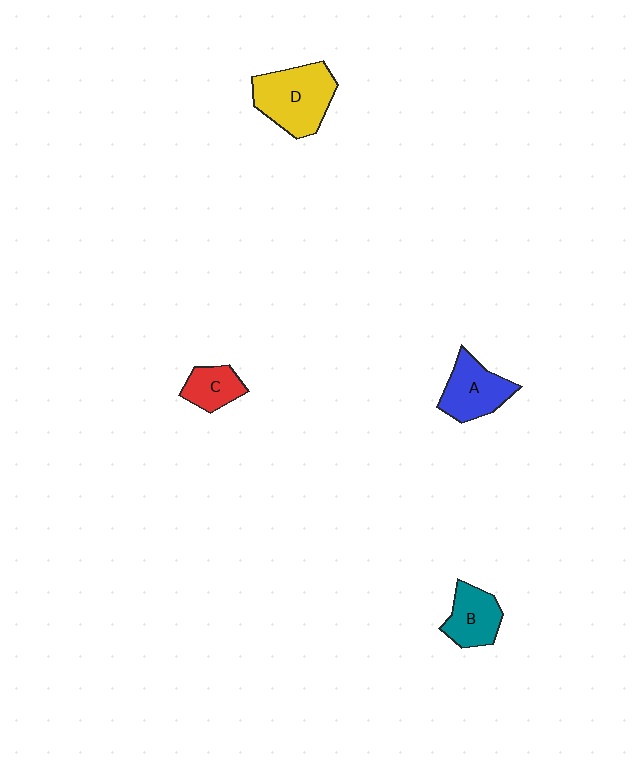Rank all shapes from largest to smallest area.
From largest to smallest: D (yellow), A (blue), B (teal), C (red).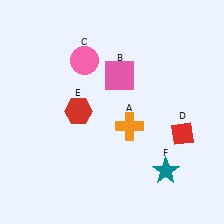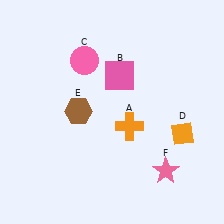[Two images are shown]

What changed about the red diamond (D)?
In Image 1, D is red. In Image 2, it changed to orange.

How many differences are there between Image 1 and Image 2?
There are 3 differences between the two images.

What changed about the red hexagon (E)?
In Image 1, E is red. In Image 2, it changed to brown.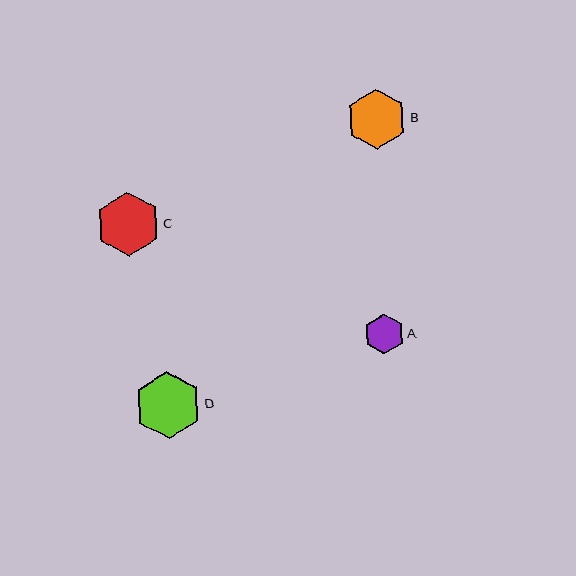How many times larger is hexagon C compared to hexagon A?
Hexagon C is approximately 1.6 times the size of hexagon A.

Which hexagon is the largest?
Hexagon D is the largest with a size of approximately 67 pixels.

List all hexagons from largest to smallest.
From largest to smallest: D, C, B, A.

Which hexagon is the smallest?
Hexagon A is the smallest with a size of approximately 40 pixels.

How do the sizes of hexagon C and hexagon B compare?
Hexagon C and hexagon B are approximately the same size.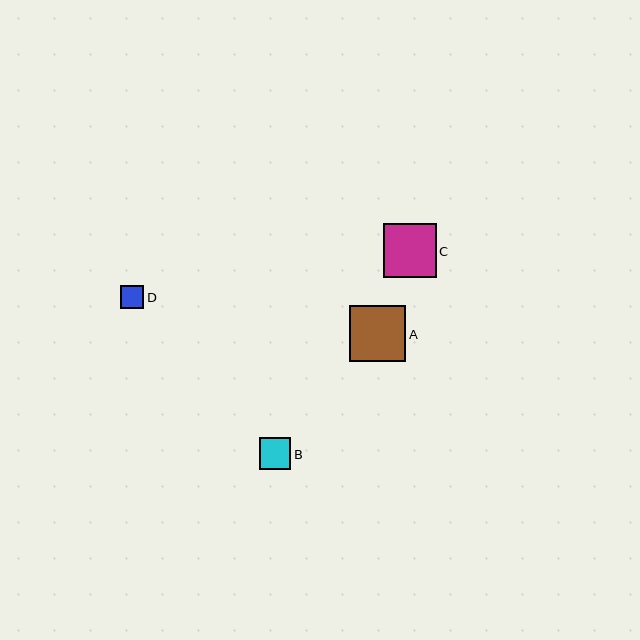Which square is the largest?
Square A is the largest with a size of approximately 56 pixels.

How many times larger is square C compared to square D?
Square C is approximately 2.3 times the size of square D.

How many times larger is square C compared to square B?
Square C is approximately 1.7 times the size of square B.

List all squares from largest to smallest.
From largest to smallest: A, C, B, D.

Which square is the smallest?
Square D is the smallest with a size of approximately 23 pixels.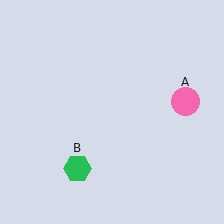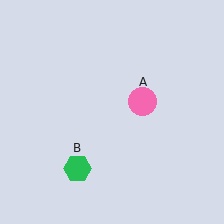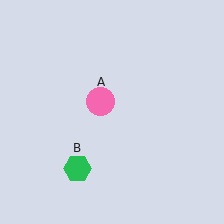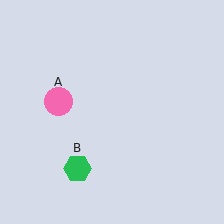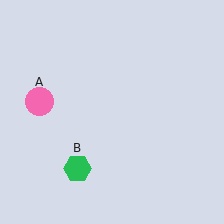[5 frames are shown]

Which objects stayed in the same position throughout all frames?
Green hexagon (object B) remained stationary.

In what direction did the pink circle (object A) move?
The pink circle (object A) moved left.